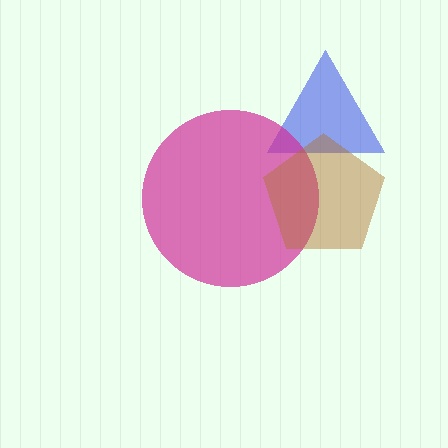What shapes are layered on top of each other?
The layered shapes are: a blue triangle, a magenta circle, a brown pentagon.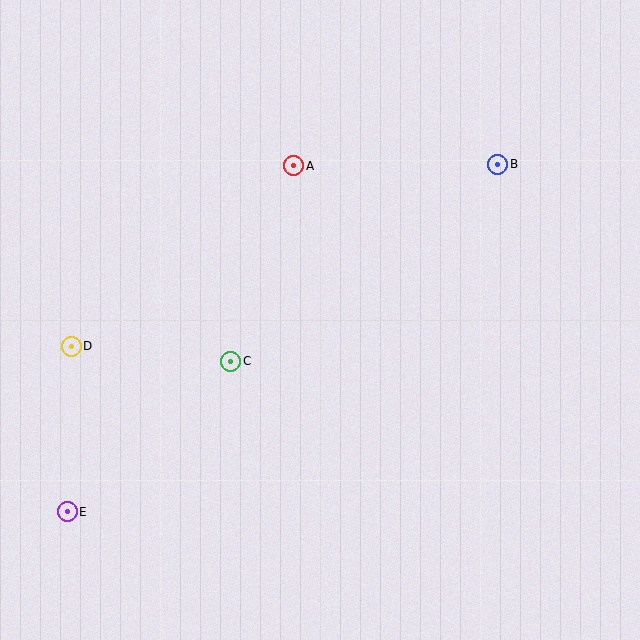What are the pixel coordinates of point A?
Point A is at (294, 166).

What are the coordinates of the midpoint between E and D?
The midpoint between E and D is at (69, 429).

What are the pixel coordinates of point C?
Point C is at (231, 361).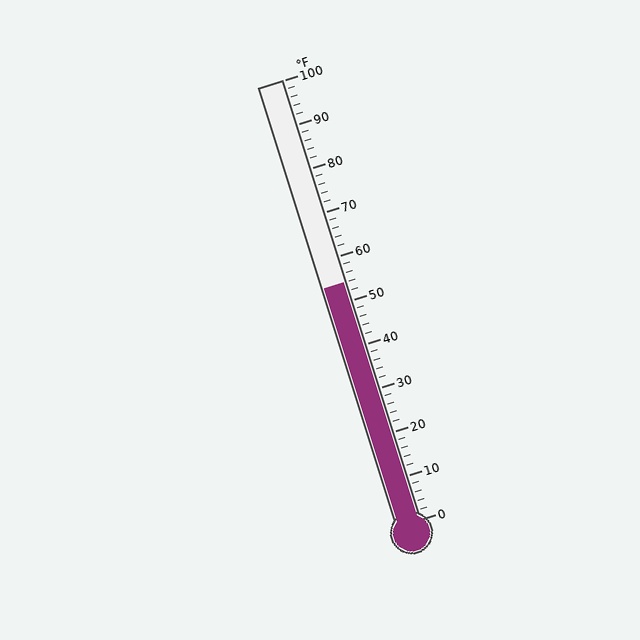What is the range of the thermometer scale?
The thermometer scale ranges from 0°F to 100°F.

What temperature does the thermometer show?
The thermometer shows approximately 54°F.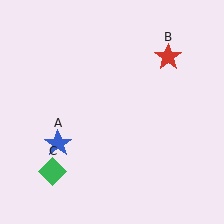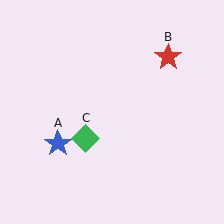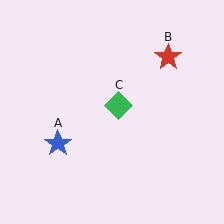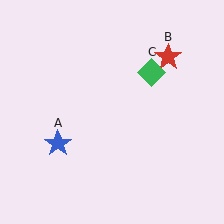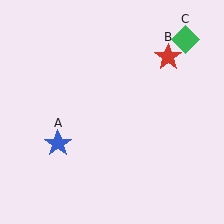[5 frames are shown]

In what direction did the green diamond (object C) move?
The green diamond (object C) moved up and to the right.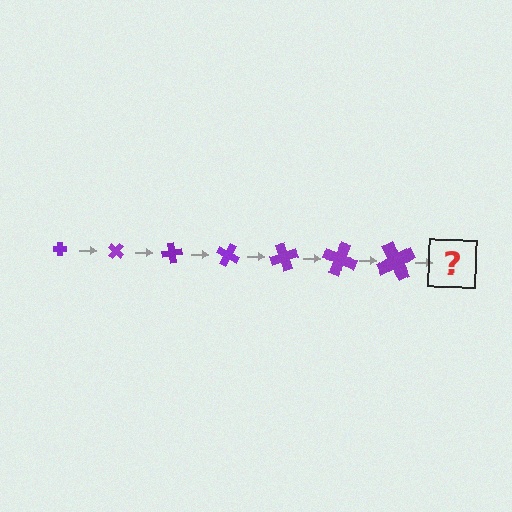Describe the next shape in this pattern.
It should be a cross, larger than the previous one and rotated 280 degrees from the start.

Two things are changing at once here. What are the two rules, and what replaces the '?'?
The two rules are that the cross grows larger each step and it rotates 40 degrees each step. The '?' should be a cross, larger than the previous one and rotated 280 degrees from the start.